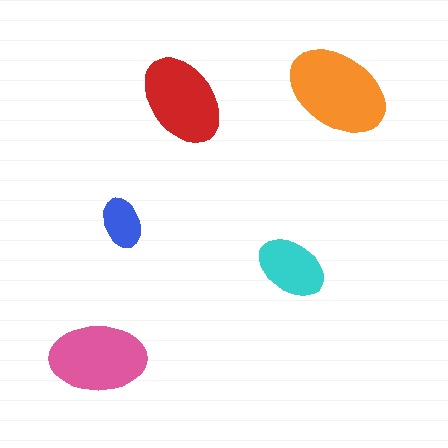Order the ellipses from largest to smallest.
the orange one, the pink one, the red one, the cyan one, the blue one.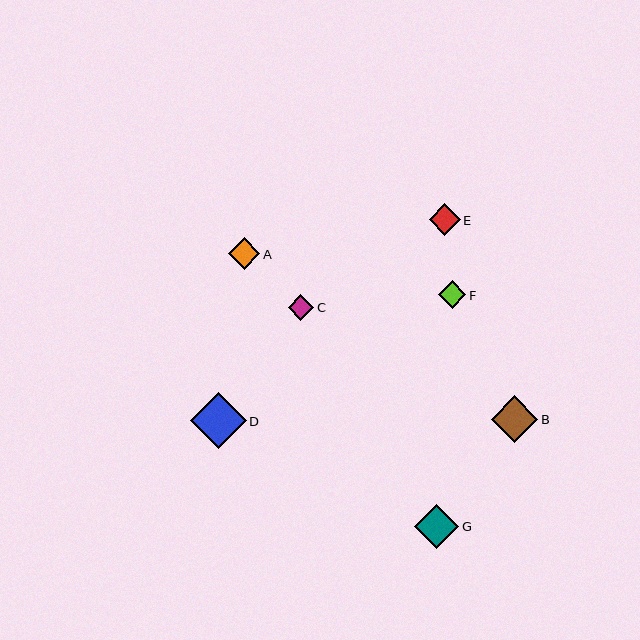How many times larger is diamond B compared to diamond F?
Diamond B is approximately 1.7 times the size of diamond F.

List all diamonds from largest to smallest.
From largest to smallest: D, B, G, E, A, F, C.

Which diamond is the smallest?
Diamond C is the smallest with a size of approximately 26 pixels.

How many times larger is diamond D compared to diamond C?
Diamond D is approximately 2.2 times the size of diamond C.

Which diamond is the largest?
Diamond D is the largest with a size of approximately 56 pixels.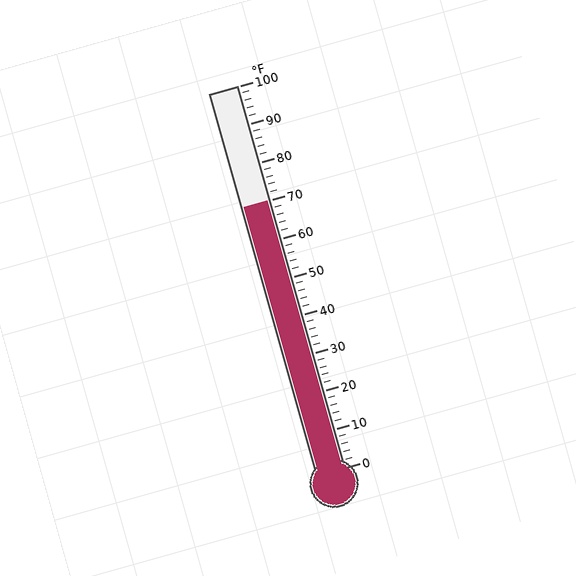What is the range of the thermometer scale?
The thermometer scale ranges from 0°F to 100°F.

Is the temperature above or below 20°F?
The temperature is above 20°F.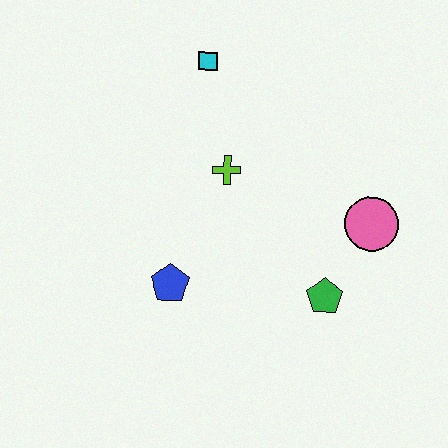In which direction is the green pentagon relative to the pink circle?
The green pentagon is below the pink circle.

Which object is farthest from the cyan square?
The green pentagon is farthest from the cyan square.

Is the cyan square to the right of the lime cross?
No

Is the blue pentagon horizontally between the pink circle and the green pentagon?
No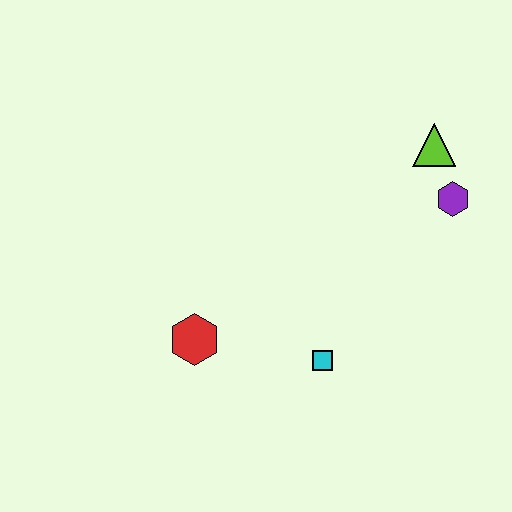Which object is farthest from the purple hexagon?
The red hexagon is farthest from the purple hexagon.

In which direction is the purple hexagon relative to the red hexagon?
The purple hexagon is to the right of the red hexagon.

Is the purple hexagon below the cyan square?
No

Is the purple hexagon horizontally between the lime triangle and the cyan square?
No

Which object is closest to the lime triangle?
The purple hexagon is closest to the lime triangle.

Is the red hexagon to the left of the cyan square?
Yes